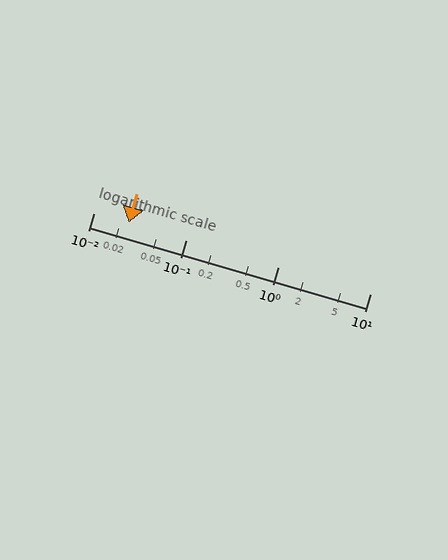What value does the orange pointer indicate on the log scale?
The pointer indicates approximately 0.024.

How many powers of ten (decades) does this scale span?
The scale spans 3 decades, from 0.01 to 10.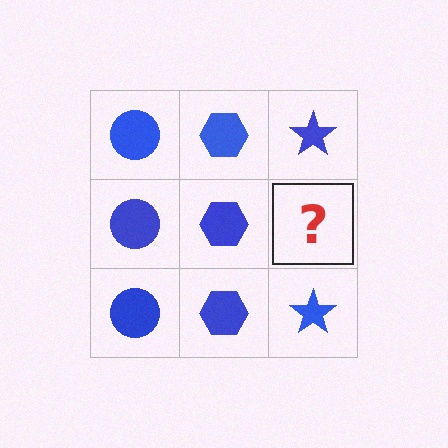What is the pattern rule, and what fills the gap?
The rule is that each column has a consistent shape. The gap should be filled with a blue star.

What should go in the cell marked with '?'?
The missing cell should contain a blue star.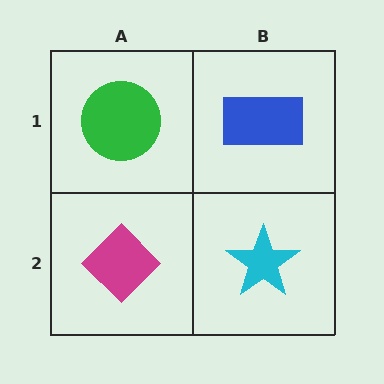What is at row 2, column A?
A magenta diamond.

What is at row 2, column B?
A cyan star.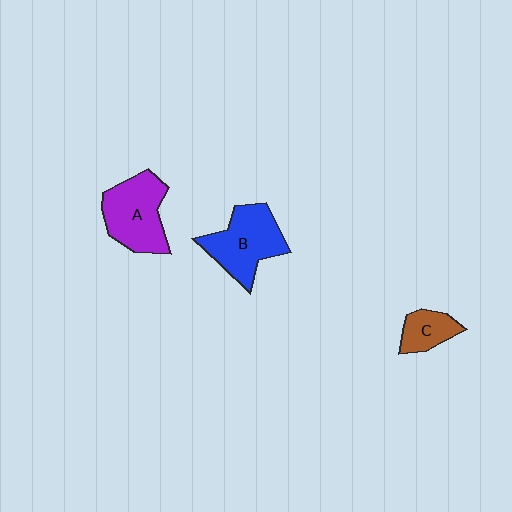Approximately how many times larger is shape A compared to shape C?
Approximately 2.1 times.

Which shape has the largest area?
Shape B (blue).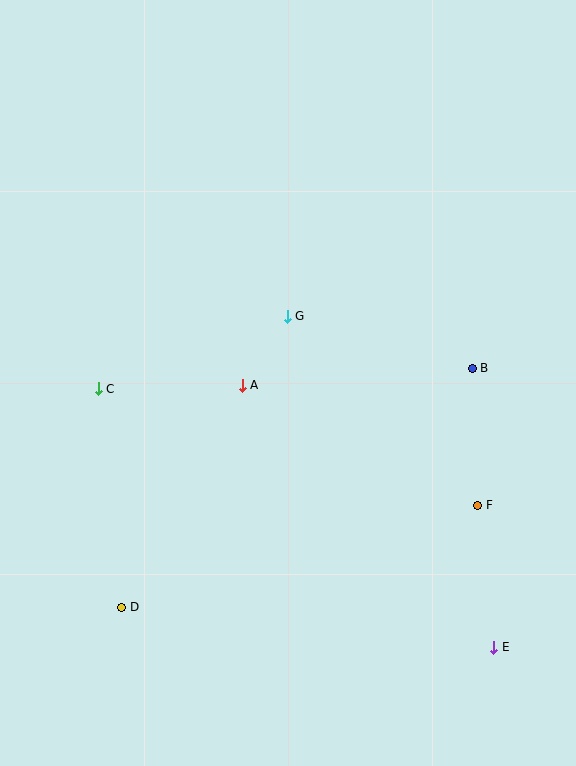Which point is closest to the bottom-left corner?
Point D is closest to the bottom-left corner.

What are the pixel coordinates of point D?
Point D is at (122, 607).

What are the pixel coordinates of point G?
Point G is at (287, 316).